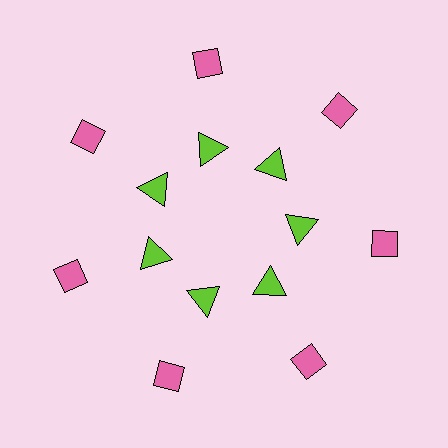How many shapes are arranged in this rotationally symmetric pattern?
There are 14 shapes, arranged in 7 groups of 2.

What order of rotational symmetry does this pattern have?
This pattern has 7-fold rotational symmetry.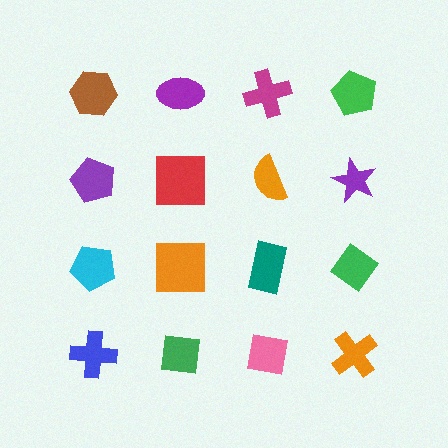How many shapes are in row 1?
4 shapes.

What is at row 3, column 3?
A teal rectangle.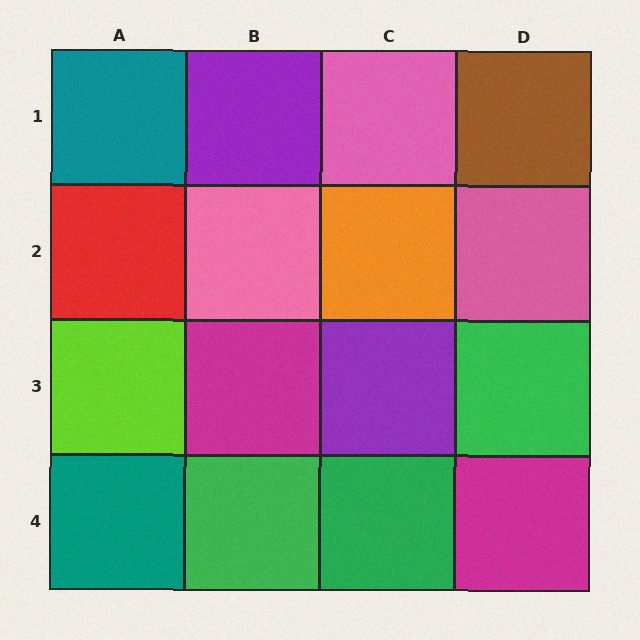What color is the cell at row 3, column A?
Lime.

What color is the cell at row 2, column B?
Pink.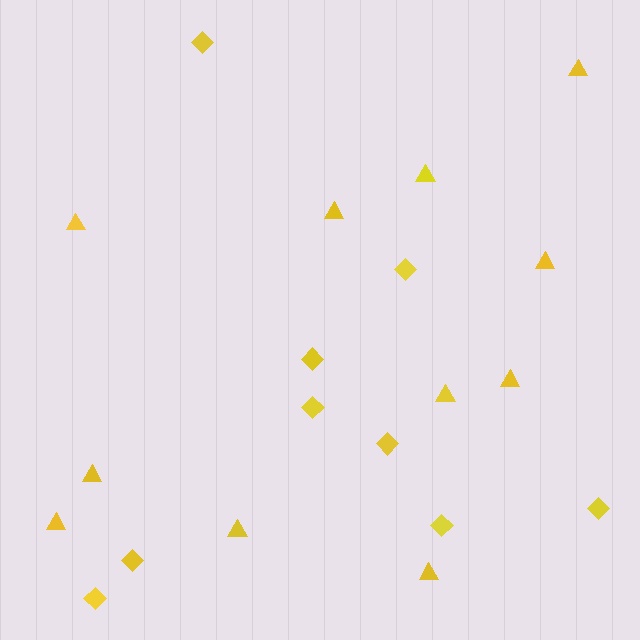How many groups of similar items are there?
There are 2 groups: one group of diamonds (9) and one group of triangles (11).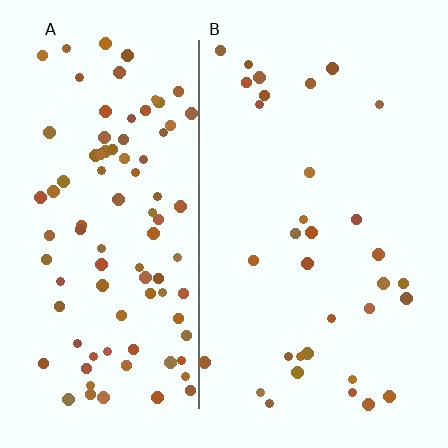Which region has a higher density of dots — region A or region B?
A (the left).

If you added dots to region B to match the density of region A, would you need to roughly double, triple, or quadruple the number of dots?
Approximately triple.